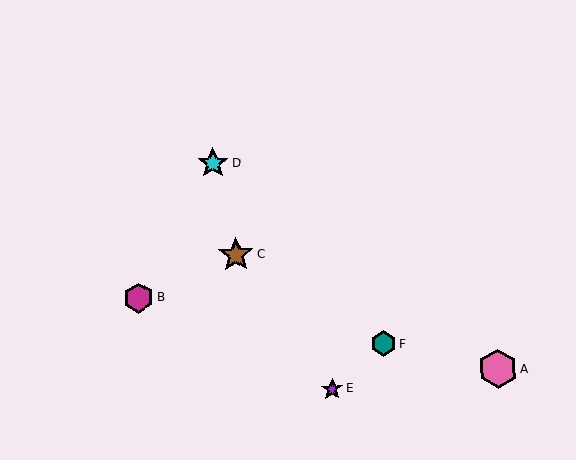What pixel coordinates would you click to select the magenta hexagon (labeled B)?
Click at (139, 298) to select the magenta hexagon B.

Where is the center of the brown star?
The center of the brown star is at (236, 255).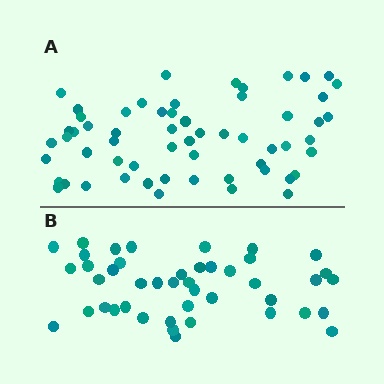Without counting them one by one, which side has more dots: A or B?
Region A (the top region) has more dots.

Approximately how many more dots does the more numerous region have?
Region A has approximately 15 more dots than region B.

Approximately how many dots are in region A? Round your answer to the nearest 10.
About 60 dots. (The exact count is 59, which rounds to 60.)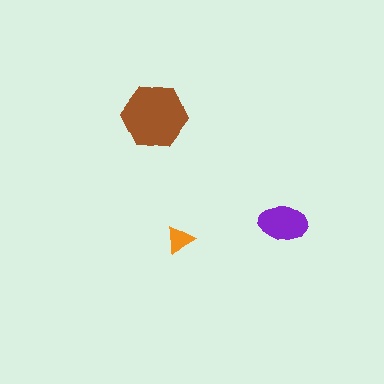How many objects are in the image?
There are 3 objects in the image.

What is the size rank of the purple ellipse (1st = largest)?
2nd.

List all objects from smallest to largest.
The orange triangle, the purple ellipse, the brown hexagon.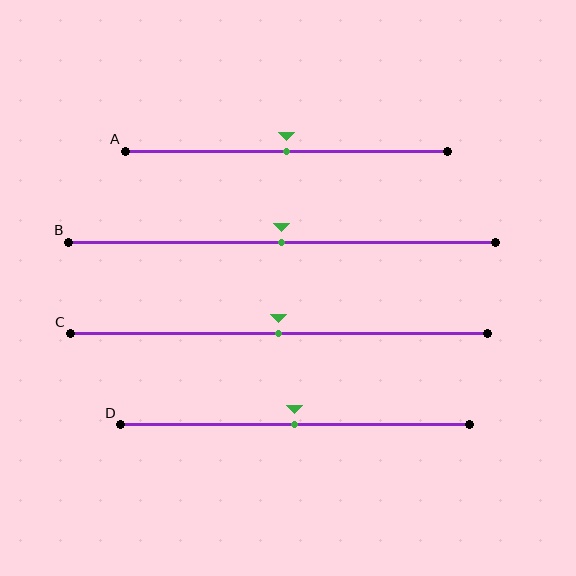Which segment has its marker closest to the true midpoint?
Segment A has its marker closest to the true midpoint.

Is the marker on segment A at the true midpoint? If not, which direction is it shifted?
Yes, the marker on segment A is at the true midpoint.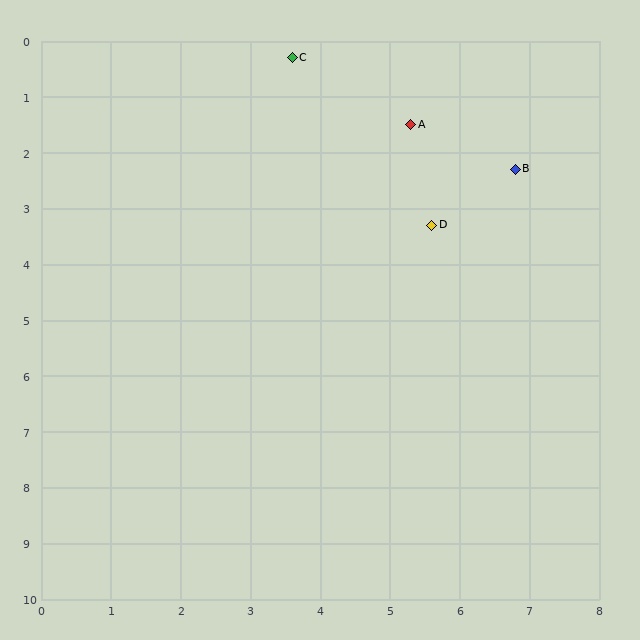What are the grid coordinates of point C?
Point C is at approximately (3.6, 0.3).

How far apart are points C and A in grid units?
Points C and A are about 2.1 grid units apart.